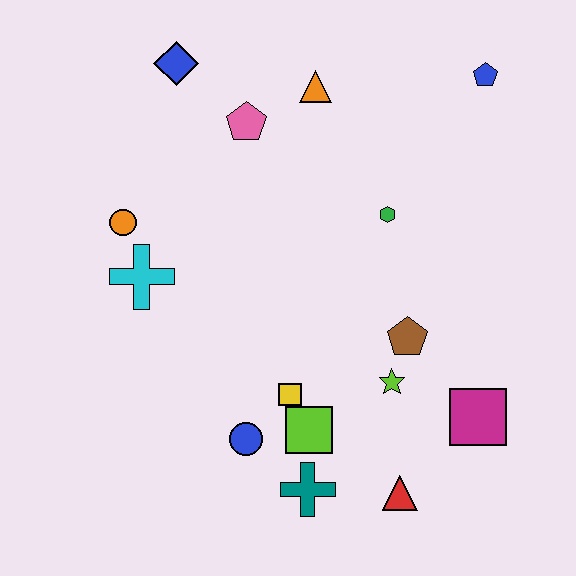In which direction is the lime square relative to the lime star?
The lime square is to the left of the lime star.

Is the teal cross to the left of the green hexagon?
Yes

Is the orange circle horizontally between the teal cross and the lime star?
No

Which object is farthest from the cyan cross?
The blue pentagon is farthest from the cyan cross.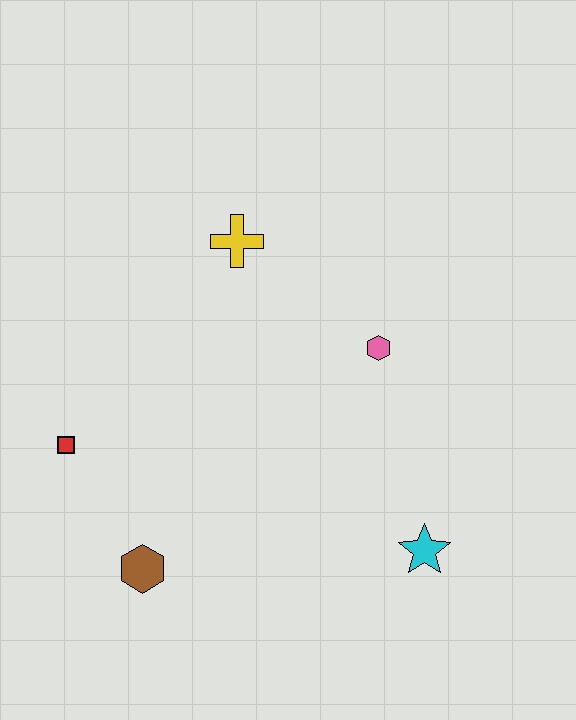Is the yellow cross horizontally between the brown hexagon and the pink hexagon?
Yes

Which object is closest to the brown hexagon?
The red square is closest to the brown hexagon.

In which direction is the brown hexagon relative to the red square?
The brown hexagon is below the red square.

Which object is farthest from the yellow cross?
The cyan star is farthest from the yellow cross.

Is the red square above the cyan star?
Yes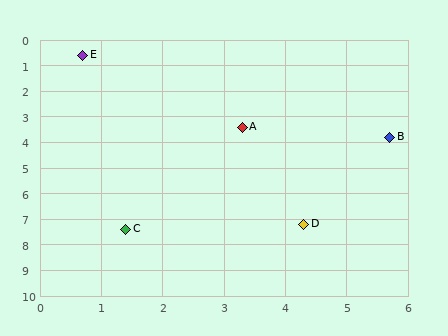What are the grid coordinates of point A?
Point A is at approximately (3.3, 3.4).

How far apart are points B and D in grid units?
Points B and D are about 3.7 grid units apart.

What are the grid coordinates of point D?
Point D is at approximately (4.3, 7.2).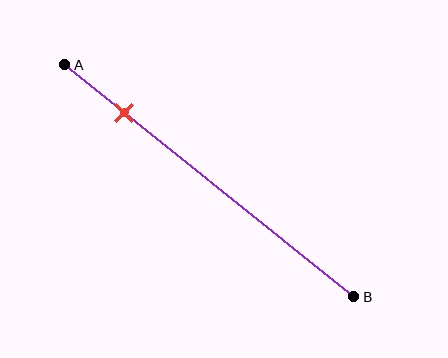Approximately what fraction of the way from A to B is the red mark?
The red mark is approximately 20% of the way from A to B.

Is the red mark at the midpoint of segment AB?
No, the mark is at about 20% from A, not at the 50% midpoint.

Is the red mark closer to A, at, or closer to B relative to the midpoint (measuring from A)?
The red mark is closer to point A than the midpoint of segment AB.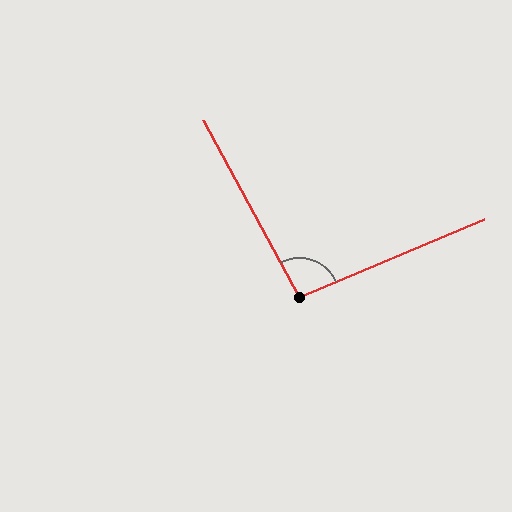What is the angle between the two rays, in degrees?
Approximately 96 degrees.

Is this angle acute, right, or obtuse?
It is obtuse.